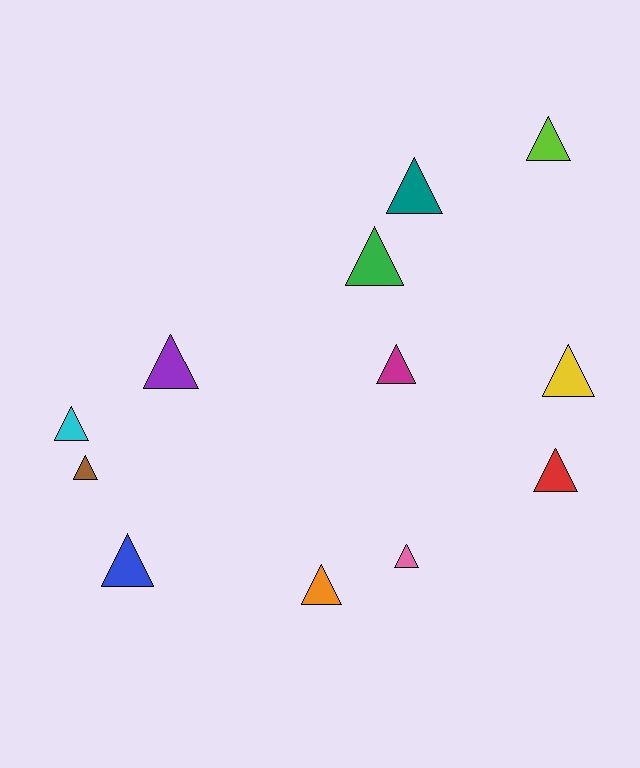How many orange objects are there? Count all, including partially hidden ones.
There is 1 orange object.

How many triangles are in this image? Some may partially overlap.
There are 12 triangles.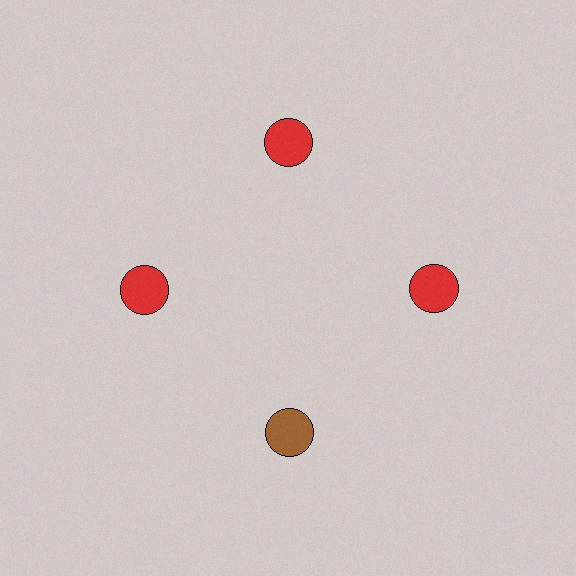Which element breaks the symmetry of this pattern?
The brown circle at roughly the 6 o'clock position breaks the symmetry. All other shapes are red circles.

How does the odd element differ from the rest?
It has a different color: brown instead of red.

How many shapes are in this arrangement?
There are 4 shapes arranged in a ring pattern.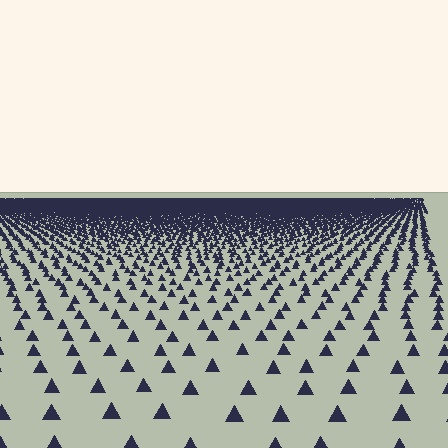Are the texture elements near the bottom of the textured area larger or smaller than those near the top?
Larger. Near the bottom, elements are closer to the viewer and appear at a bigger on-screen size.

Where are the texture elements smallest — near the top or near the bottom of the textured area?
Near the top.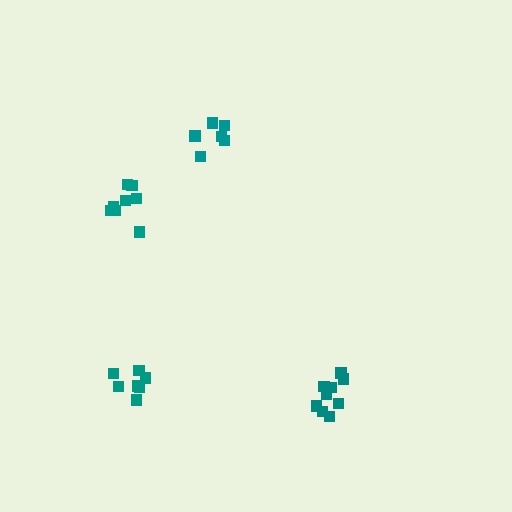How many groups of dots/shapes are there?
There are 4 groups.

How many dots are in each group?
Group 1: 8 dots, Group 2: 7 dots, Group 3: 6 dots, Group 4: 9 dots (30 total).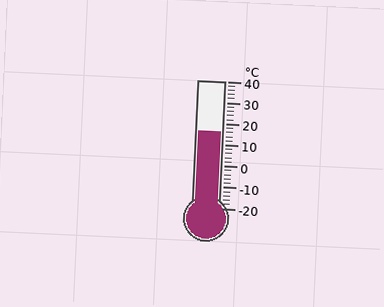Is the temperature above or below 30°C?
The temperature is below 30°C.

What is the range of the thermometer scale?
The thermometer scale ranges from -20°C to 40°C.